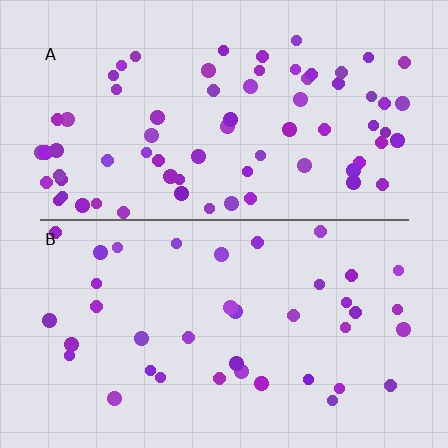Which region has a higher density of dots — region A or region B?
A (the top).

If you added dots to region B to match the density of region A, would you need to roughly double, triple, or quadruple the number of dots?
Approximately double.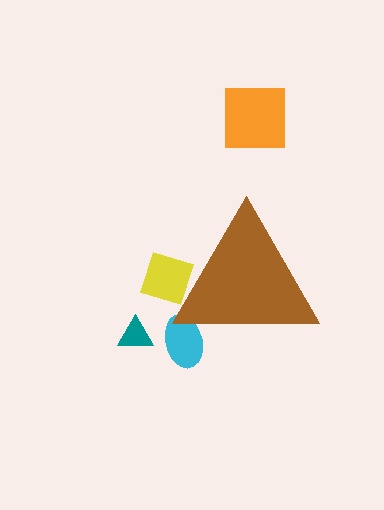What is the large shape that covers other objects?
A brown triangle.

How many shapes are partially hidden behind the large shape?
2 shapes are partially hidden.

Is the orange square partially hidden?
No, the orange square is fully visible.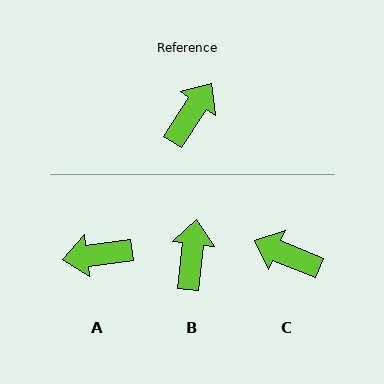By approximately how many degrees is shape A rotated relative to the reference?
Approximately 131 degrees counter-clockwise.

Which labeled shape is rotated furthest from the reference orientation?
A, about 131 degrees away.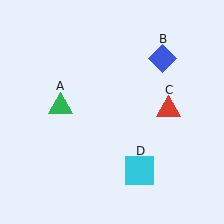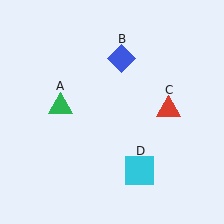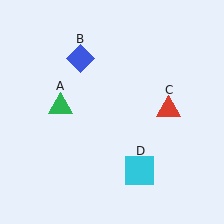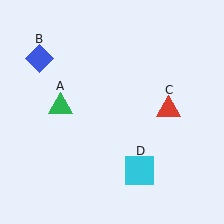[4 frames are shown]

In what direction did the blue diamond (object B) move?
The blue diamond (object B) moved left.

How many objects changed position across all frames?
1 object changed position: blue diamond (object B).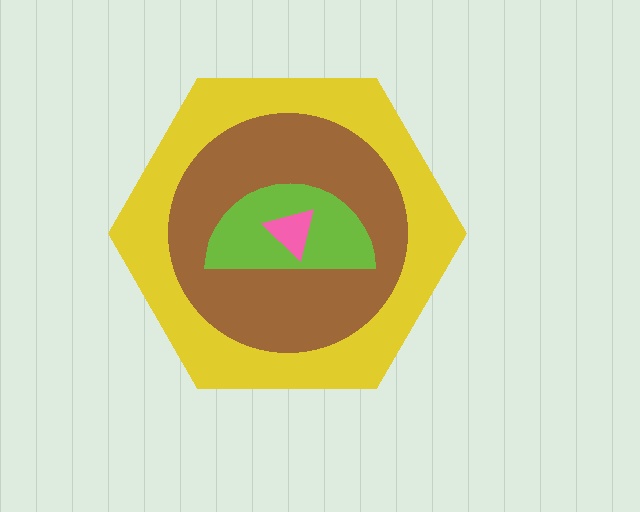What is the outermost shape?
The yellow hexagon.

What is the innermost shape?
The pink triangle.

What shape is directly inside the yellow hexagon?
The brown circle.